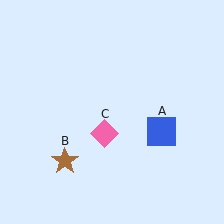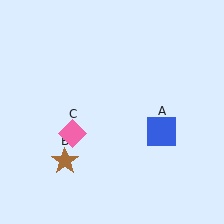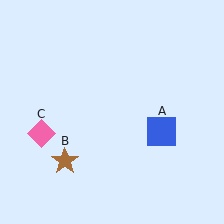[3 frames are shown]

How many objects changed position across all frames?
1 object changed position: pink diamond (object C).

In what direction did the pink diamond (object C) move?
The pink diamond (object C) moved left.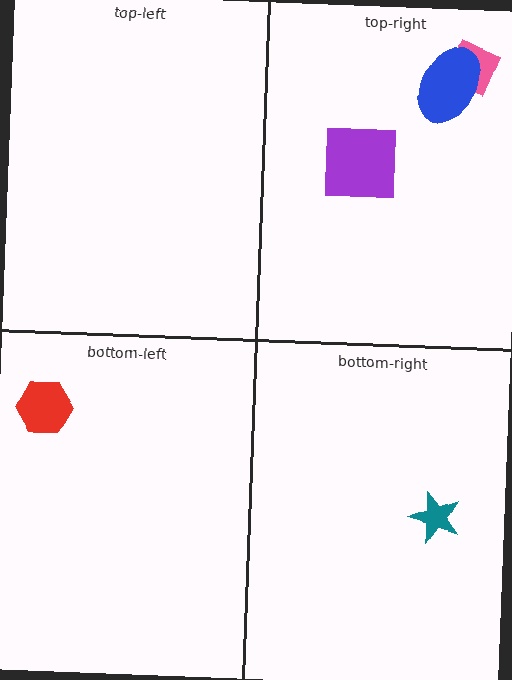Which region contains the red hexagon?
The bottom-left region.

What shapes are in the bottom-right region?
The teal star.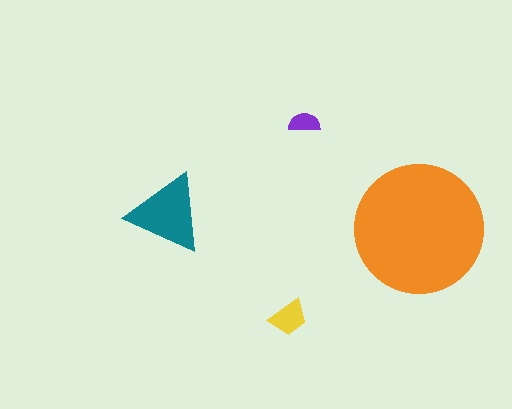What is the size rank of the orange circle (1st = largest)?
1st.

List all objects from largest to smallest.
The orange circle, the teal triangle, the yellow trapezoid, the purple semicircle.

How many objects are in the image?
There are 4 objects in the image.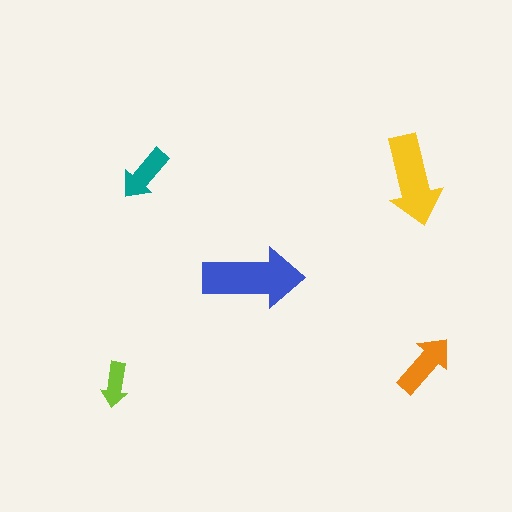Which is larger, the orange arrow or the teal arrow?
The orange one.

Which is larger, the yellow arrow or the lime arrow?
The yellow one.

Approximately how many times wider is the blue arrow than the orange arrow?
About 1.5 times wider.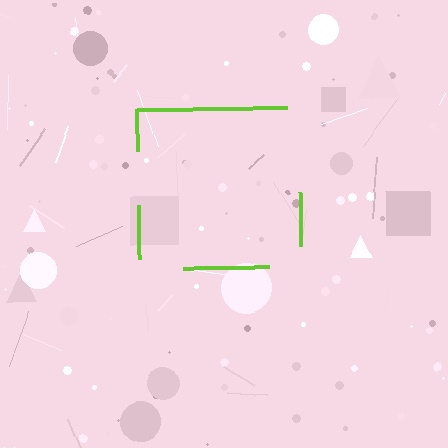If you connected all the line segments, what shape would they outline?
They would outline a square.